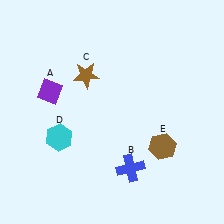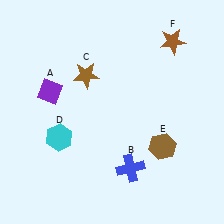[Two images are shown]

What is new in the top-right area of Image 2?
A brown star (F) was added in the top-right area of Image 2.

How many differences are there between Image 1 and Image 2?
There is 1 difference between the two images.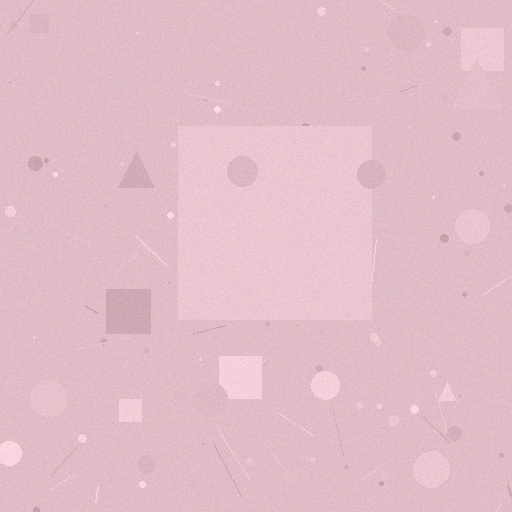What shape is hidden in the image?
A square is hidden in the image.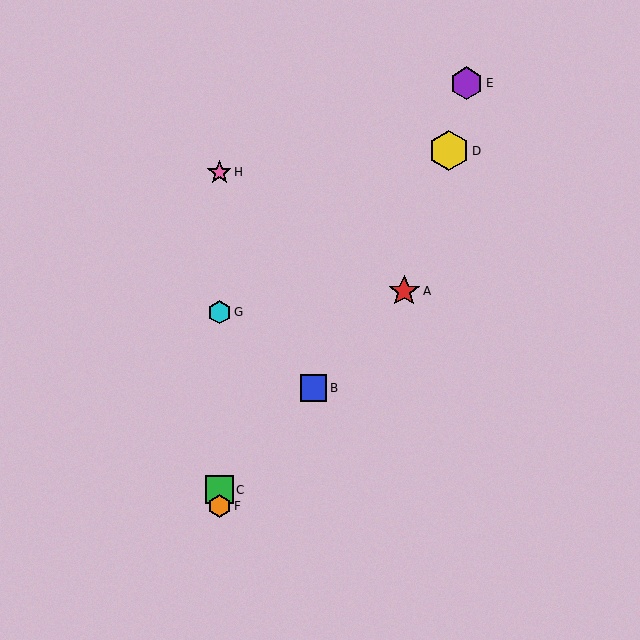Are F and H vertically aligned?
Yes, both are at x≈219.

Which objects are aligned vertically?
Objects C, F, G, H are aligned vertically.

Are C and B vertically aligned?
No, C is at x≈219 and B is at x≈314.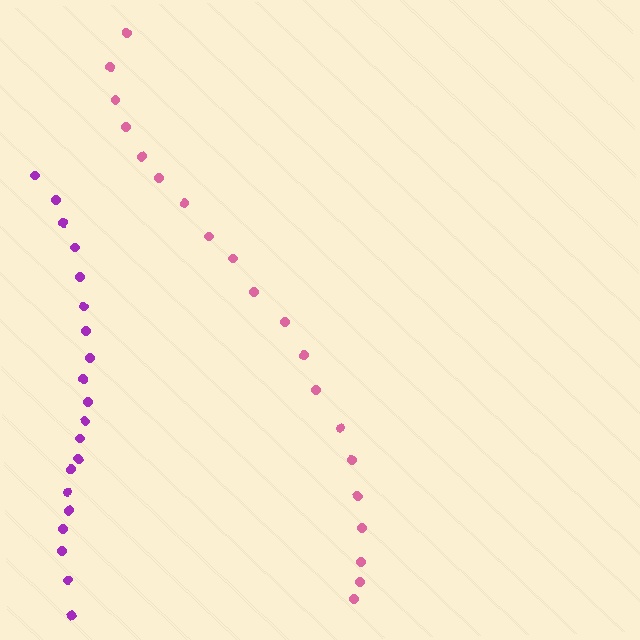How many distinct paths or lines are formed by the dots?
There are 2 distinct paths.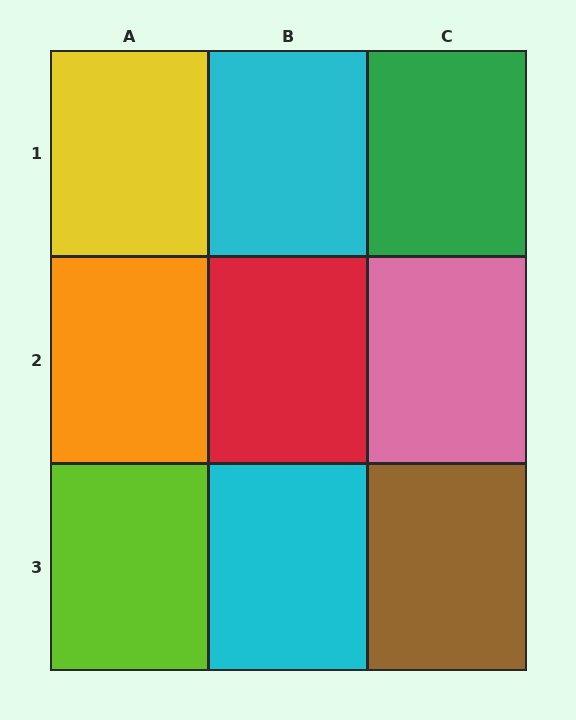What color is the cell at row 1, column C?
Green.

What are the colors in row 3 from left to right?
Lime, cyan, brown.